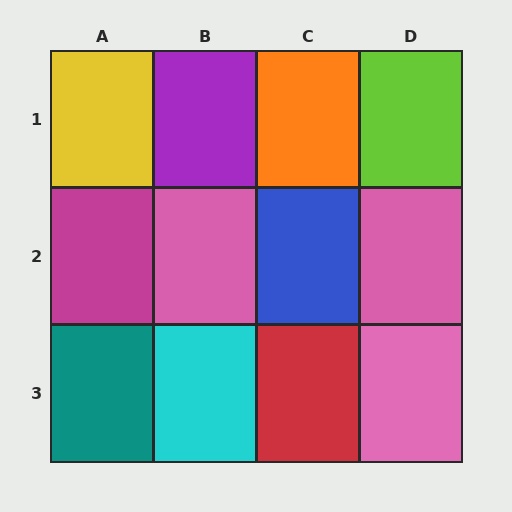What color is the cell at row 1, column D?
Lime.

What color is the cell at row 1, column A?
Yellow.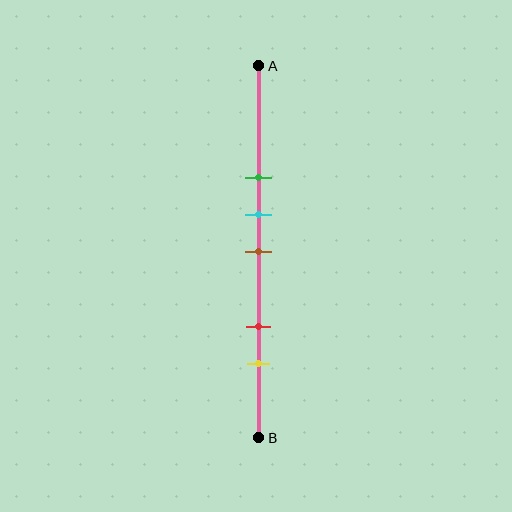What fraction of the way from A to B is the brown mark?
The brown mark is approximately 50% (0.5) of the way from A to B.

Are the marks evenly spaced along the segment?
No, the marks are not evenly spaced.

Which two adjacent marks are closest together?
The cyan and brown marks are the closest adjacent pair.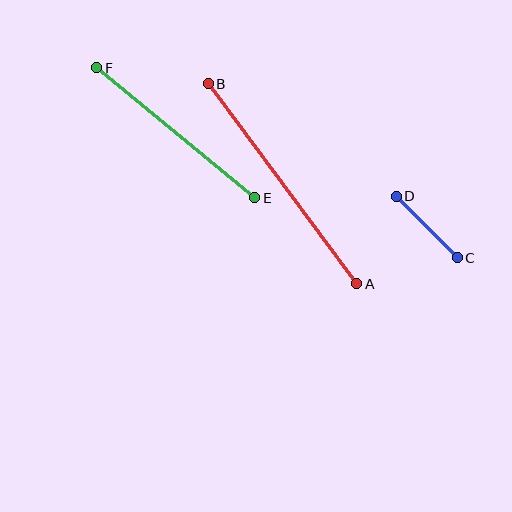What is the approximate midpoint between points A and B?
The midpoint is at approximately (283, 184) pixels.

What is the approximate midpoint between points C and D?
The midpoint is at approximately (427, 227) pixels.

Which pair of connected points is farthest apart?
Points A and B are farthest apart.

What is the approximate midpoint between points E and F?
The midpoint is at approximately (176, 133) pixels.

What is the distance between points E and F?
The distance is approximately 205 pixels.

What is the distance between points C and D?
The distance is approximately 87 pixels.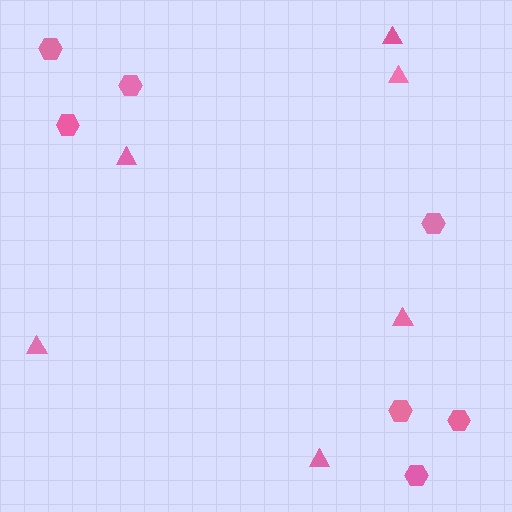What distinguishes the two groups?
There are 2 groups: one group of hexagons (7) and one group of triangles (6).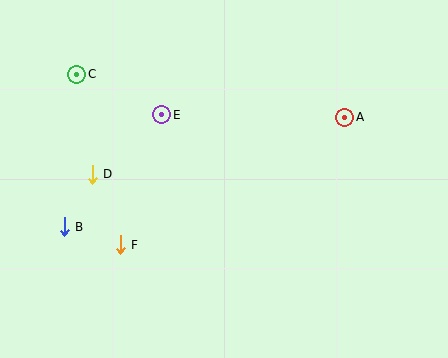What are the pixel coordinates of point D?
Point D is at (92, 174).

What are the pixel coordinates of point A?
Point A is at (345, 117).